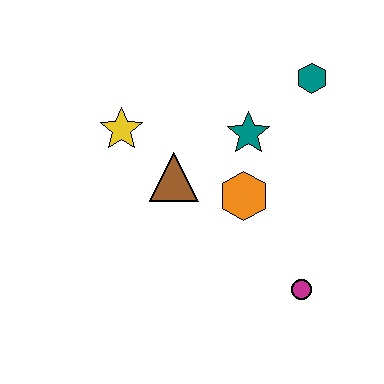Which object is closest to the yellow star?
The brown triangle is closest to the yellow star.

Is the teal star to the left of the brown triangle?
No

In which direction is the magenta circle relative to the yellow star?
The magenta circle is to the right of the yellow star.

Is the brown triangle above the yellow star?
No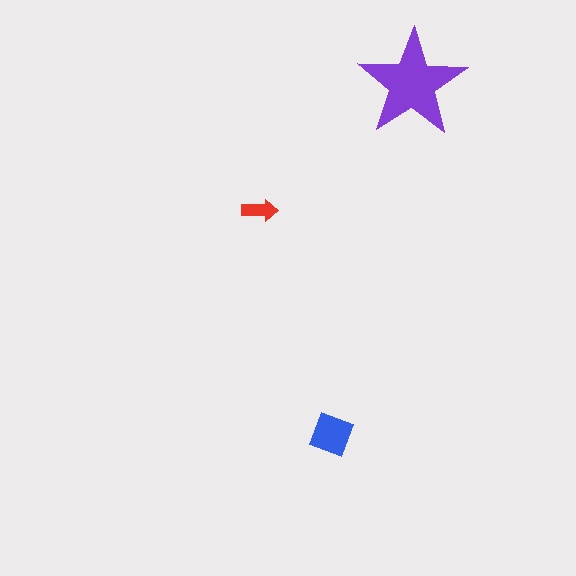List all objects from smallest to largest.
The red arrow, the blue square, the purple star.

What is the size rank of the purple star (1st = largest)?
1st.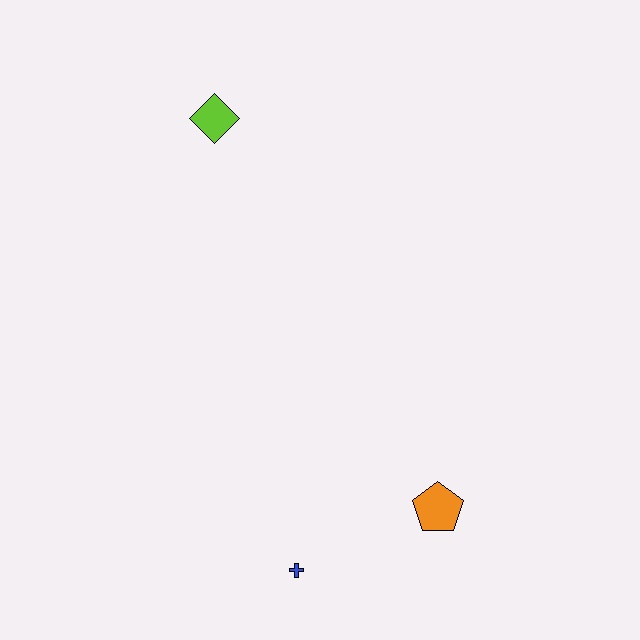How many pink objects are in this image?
There are no pink objects.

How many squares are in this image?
There are no squares.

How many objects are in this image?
There are 3 objects.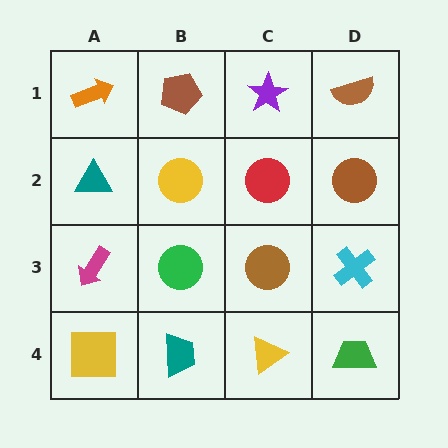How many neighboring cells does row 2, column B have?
4.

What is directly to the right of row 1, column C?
A brown semicircle.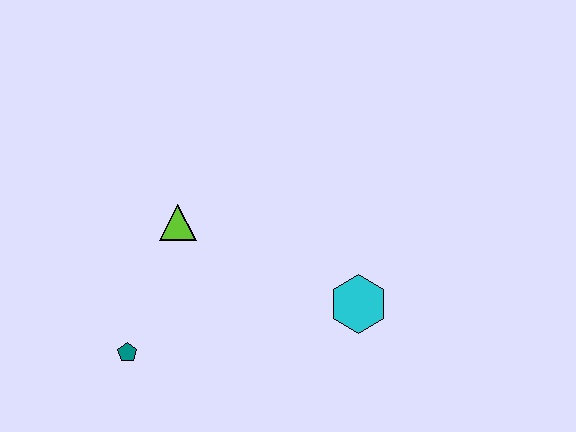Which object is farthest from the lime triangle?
The cyan hexagon is farthest from the lime triangle.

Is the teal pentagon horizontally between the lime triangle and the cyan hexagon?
No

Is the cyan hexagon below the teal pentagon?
No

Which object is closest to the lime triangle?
The teal pentagon is closest to the lime triangle.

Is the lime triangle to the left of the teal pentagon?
No